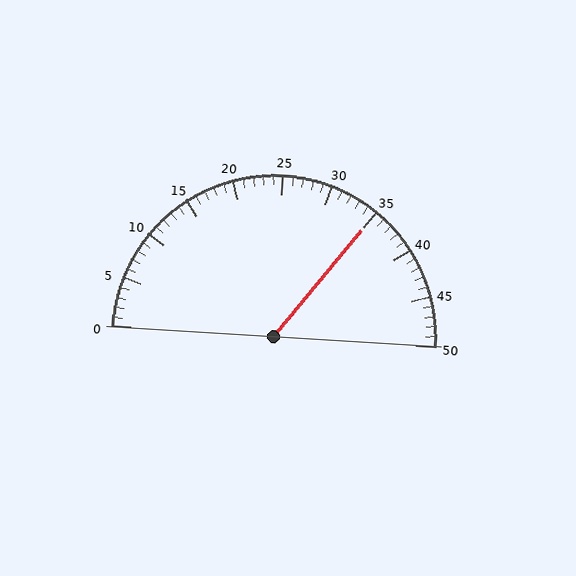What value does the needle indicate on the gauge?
The needle indicates approximately 35.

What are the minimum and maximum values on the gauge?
The gauge ranges from 0 to 50.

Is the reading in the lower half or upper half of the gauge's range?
The reading is in the upper half of the range (0 to 50).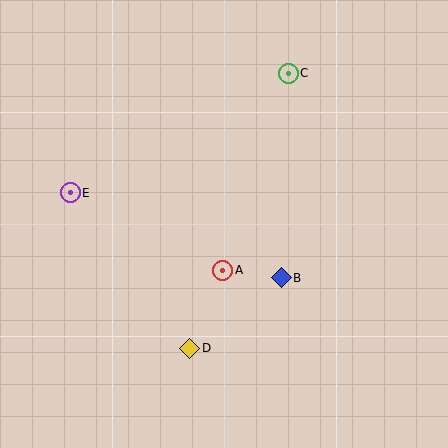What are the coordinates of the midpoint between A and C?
The midpoint between A and C is at (256, 172).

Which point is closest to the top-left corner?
Point E is closest to the top-left corner.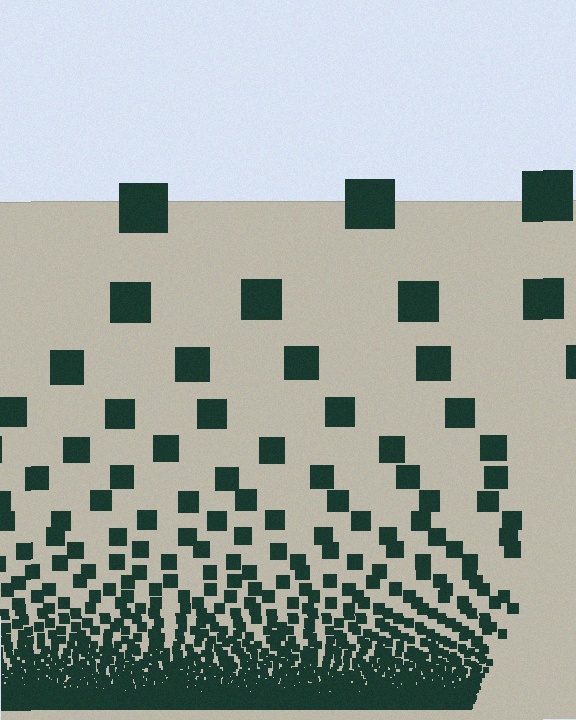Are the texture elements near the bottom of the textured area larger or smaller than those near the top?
Smaller. The gradient is inverted — elements near the bottom are smaller and denser.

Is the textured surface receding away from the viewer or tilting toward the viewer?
The surface appears to tilt toward the viewer. Texture elements get larger and sparser toward the top.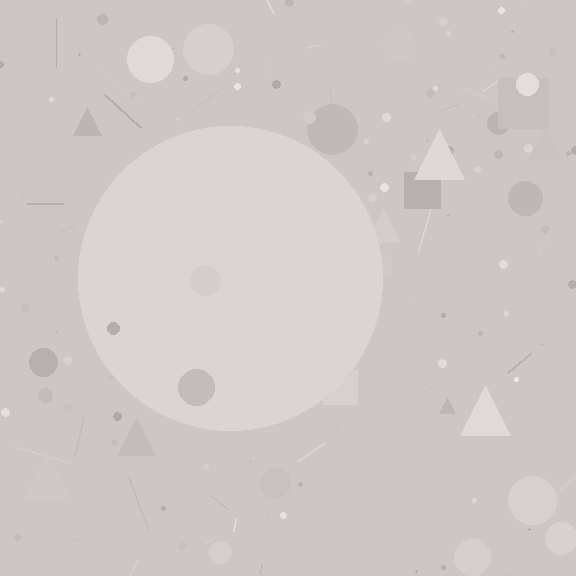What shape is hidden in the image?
A circle is hidden in the image.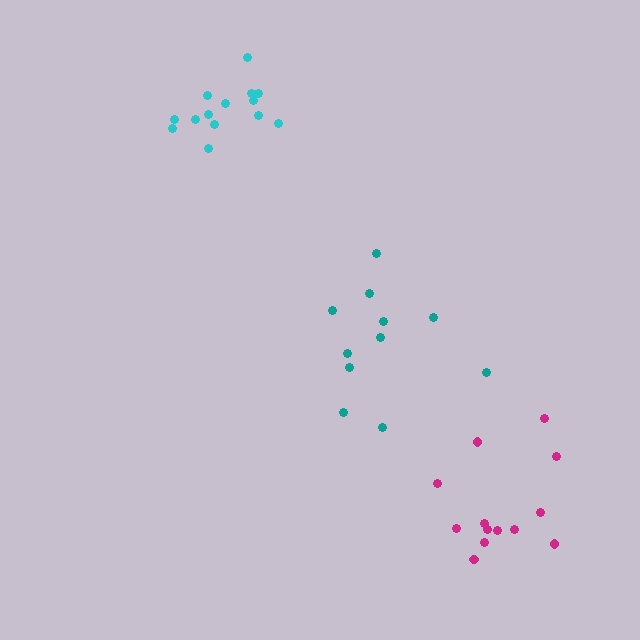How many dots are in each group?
Group 1: 14 dots, Group 2: 13 dots, Group 3: 11 dots (38 total).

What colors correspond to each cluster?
The clusters are colored: cyan, magenta, teal.